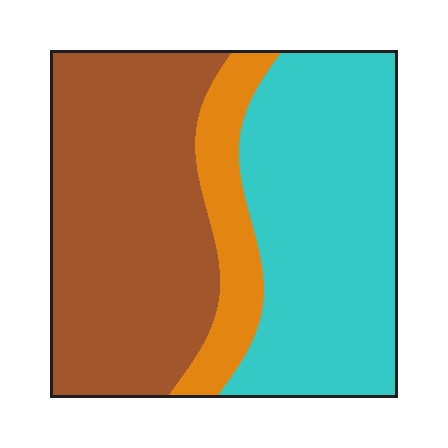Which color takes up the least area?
Orange, at roughly 15%.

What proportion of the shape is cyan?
Cyan takes up between a quarter and a half of the shape.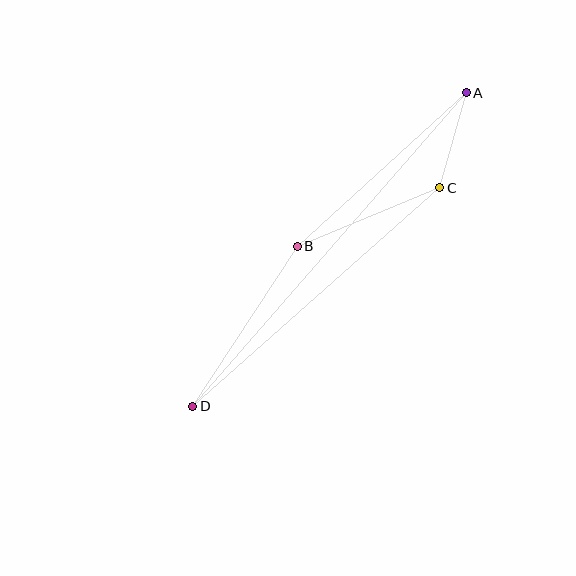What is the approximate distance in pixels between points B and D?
The distance between B and D is approximately 191 pixels.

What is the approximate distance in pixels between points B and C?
The distance between B and C is approximately 154 pixels.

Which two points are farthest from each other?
Points A and D are farthest from each other.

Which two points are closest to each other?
Points A and C are closest to each other.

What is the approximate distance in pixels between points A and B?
The distance between A and B is approximately 228 pixels.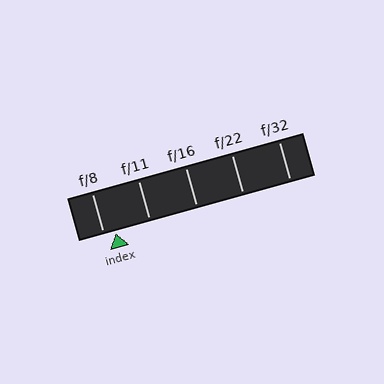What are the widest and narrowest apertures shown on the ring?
The widest aperture shown is f/8 and the narrowest is f/32.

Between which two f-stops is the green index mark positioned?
The index mark is between f/8 and f/11.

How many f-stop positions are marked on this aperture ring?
There are 5 f-stop positions marked.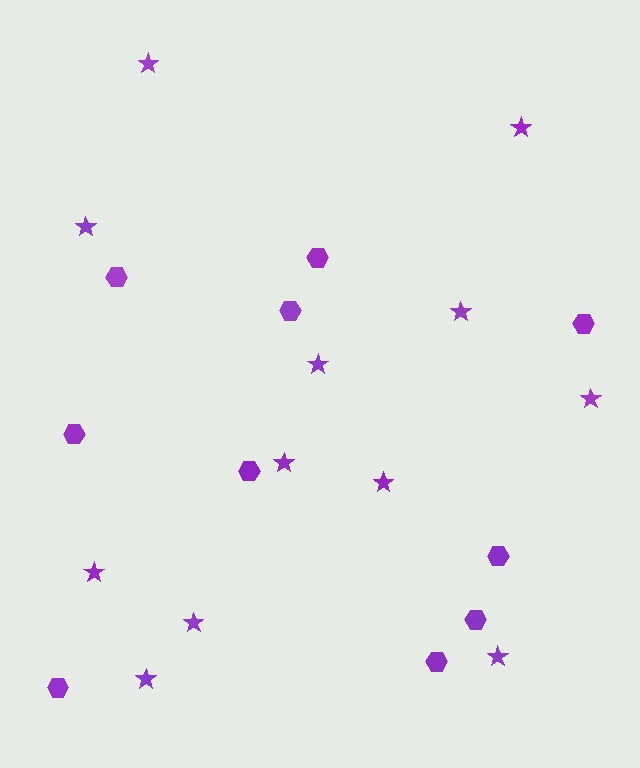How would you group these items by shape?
There are 2 groups: one group of hexagons (10) and one group of stars (12).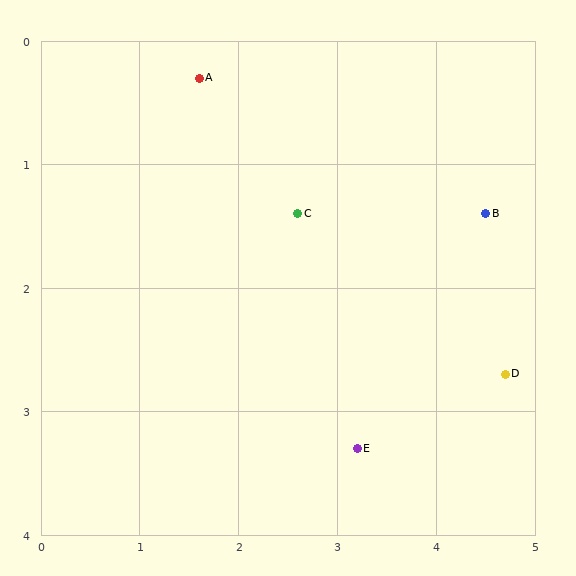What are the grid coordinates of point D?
Point D is at approximately (4.7, 2.7).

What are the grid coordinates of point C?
Point C is at approximately (2.6, 1.4).